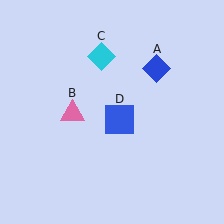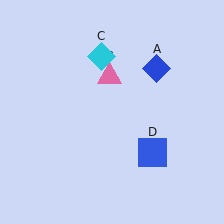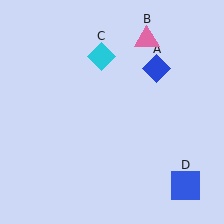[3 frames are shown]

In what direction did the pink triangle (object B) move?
The pink triangle (object B) moved up and to the right.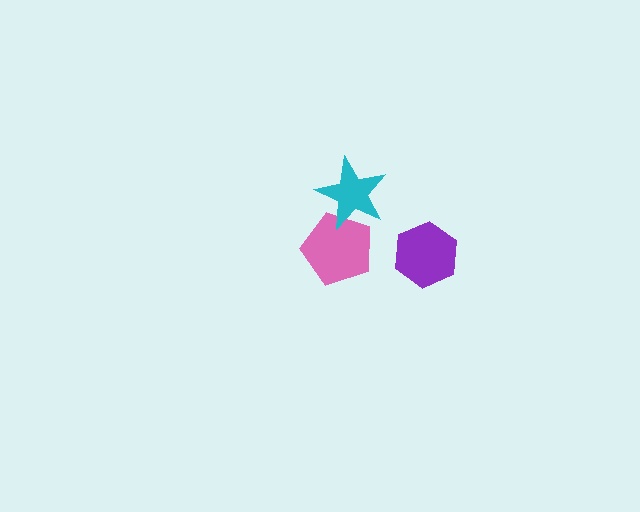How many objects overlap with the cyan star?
1 object overlaps with the cyan star.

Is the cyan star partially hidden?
No, no other shape covers it.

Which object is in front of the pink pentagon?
The cyan star is in front of the pink pentagon.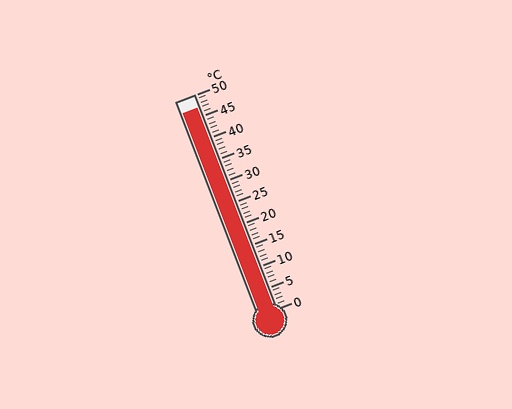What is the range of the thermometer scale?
The thermometer scale ranges from 0°C to 50°C.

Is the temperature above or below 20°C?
The temperature is above 20°C.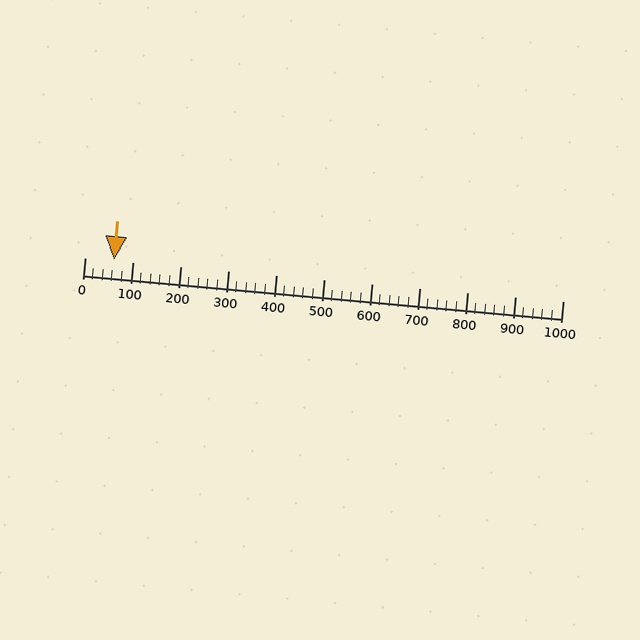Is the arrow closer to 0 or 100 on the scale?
The arrow is closer to 100.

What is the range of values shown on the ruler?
The ruler shows values from 0 to 1000.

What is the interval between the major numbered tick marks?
The major tick marks are spaced 100 units apart.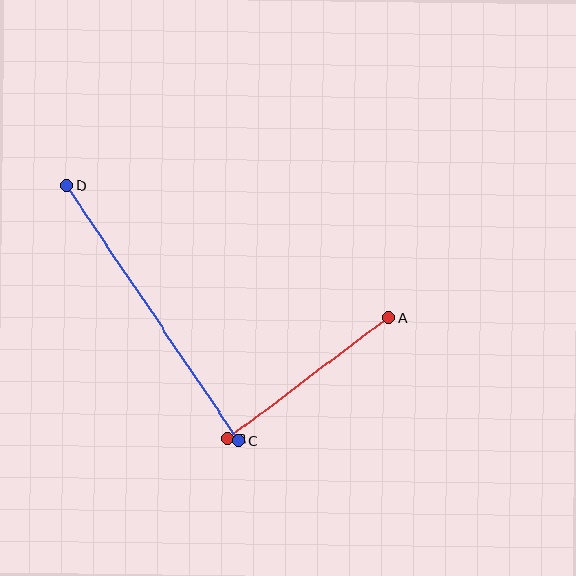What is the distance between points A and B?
The distance is approximately 201 pixels.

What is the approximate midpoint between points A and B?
The midpoint is at approximately (308, 378) pixels.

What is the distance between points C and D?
The distance is approximately 308 pixels.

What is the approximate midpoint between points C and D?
The midpoint is at approximately (153, 313) pixels.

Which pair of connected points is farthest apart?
Points C and D are farthest apart.